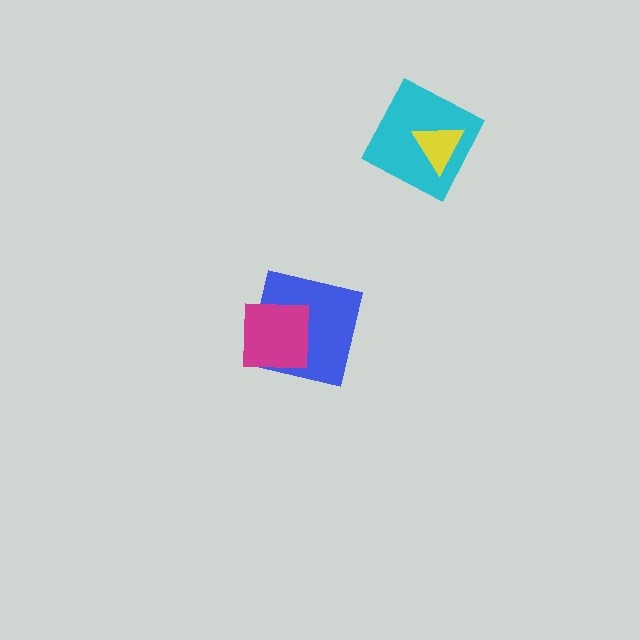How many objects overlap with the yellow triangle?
1 object overlaps with the yellow triangle.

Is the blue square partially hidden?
Yes, it is partially covered by another shape.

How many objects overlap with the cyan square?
1 object overlaps with the cyan square.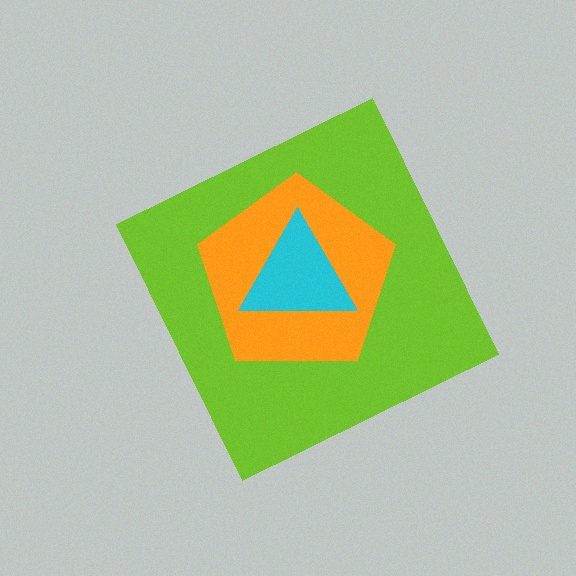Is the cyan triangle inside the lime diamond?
Yes.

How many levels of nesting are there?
3.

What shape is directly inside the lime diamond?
The orange pentagon.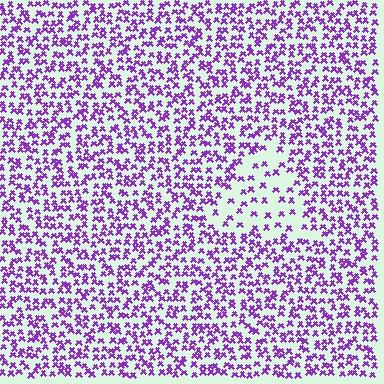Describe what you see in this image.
The image contains small purple elements arranged at two different densities. A triangle-shaped region is visible where the elements are less densely packed than the surrounding area.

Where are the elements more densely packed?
The elements are more densely packed outside the triangle boundary.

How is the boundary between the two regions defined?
The boundary is defined by a change in element density (approximately 2.5x ratio). All elements are the same color, size, and shape.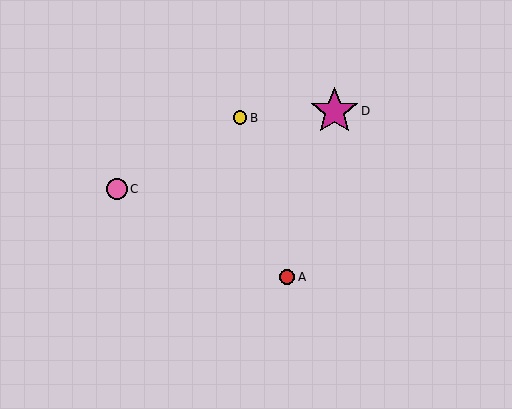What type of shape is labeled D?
Shape D is a magenta star.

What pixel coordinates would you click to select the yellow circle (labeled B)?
Click at (240, 118) to select the yellow circle B.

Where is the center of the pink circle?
The center of the pink circle is at (117, 189).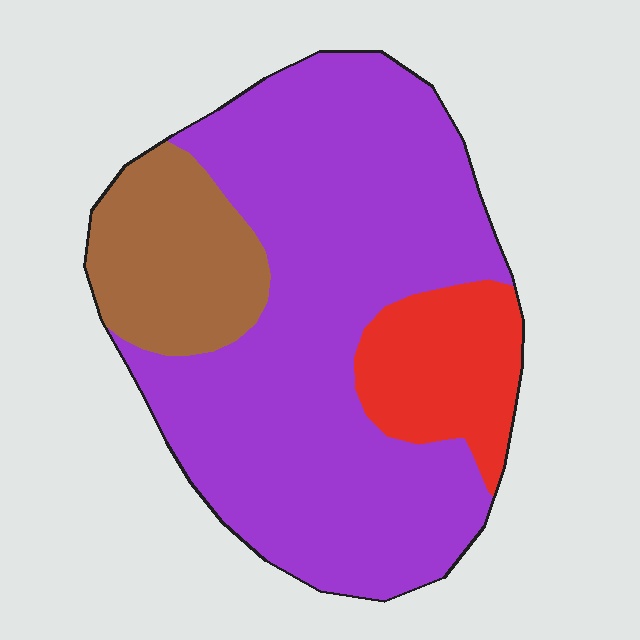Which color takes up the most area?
Purple, at roughly 70%.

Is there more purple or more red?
Purple.